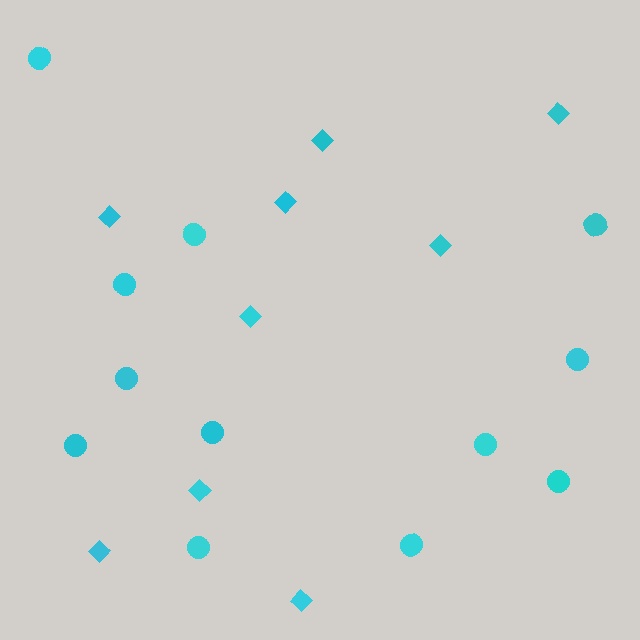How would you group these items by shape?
There are 2 groups: one group of circles (12) and one group of diamonds (9).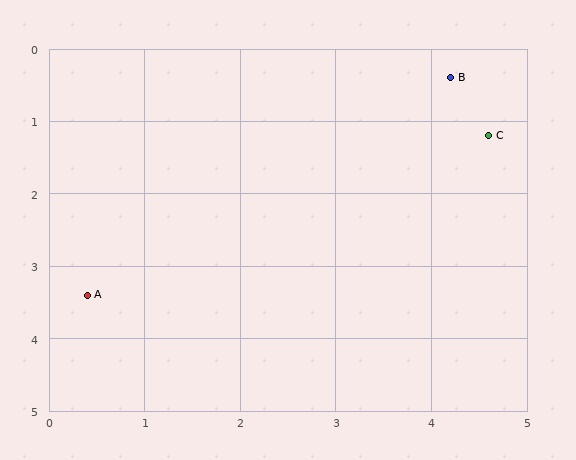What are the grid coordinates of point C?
Point C is at approximately (4.6, 1.2).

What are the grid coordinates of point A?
Point A is at approximately (0.4, 3.4).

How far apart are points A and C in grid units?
Points A and C are about 4.7 grid units apart.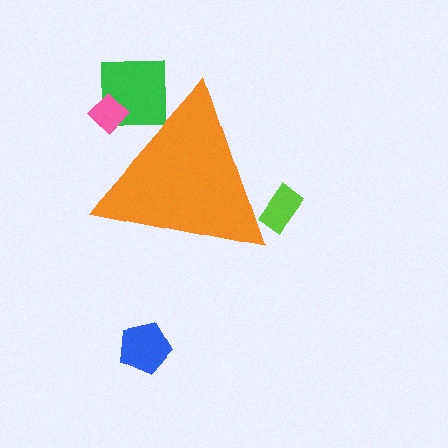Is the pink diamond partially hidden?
Yes, the pink diamond is partially hidden behind the orange triangle.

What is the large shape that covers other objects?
An orange triangle.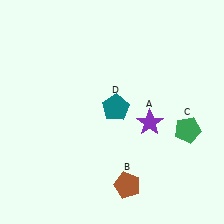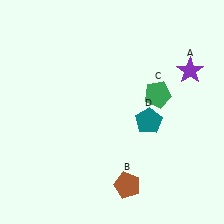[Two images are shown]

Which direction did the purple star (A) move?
The purple star (A) moved up.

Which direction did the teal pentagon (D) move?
The teal pentagon (D) moved right.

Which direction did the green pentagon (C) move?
The green pentagon (C) moved up.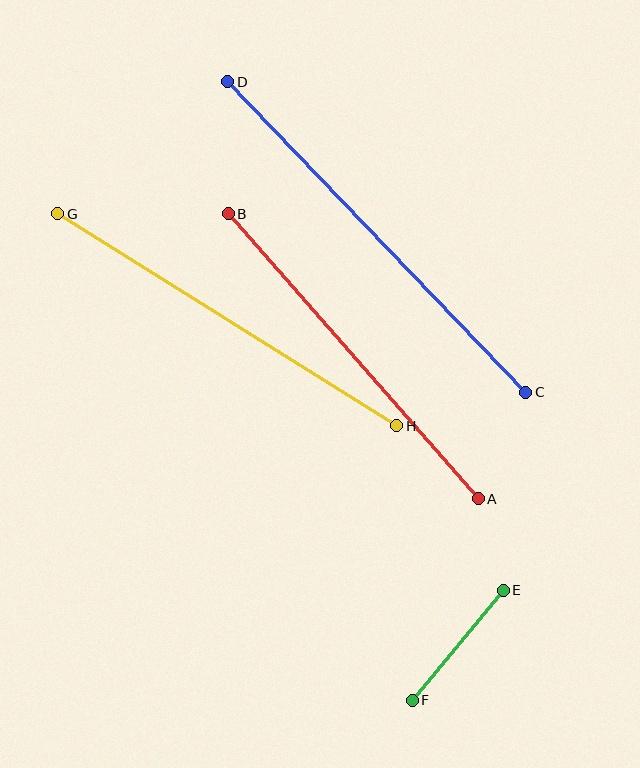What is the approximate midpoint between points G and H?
The midpoint is at approximately (227, 320) pixels.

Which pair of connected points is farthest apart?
Points C and D are farthest apart.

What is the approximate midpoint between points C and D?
The midpoint is at approximately (377, 237) pixels.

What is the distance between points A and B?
The distance is approximately 379 pixels.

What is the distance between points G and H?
The distance is approximately 399 pixels.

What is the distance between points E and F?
The distance is approximately 143 pixels.